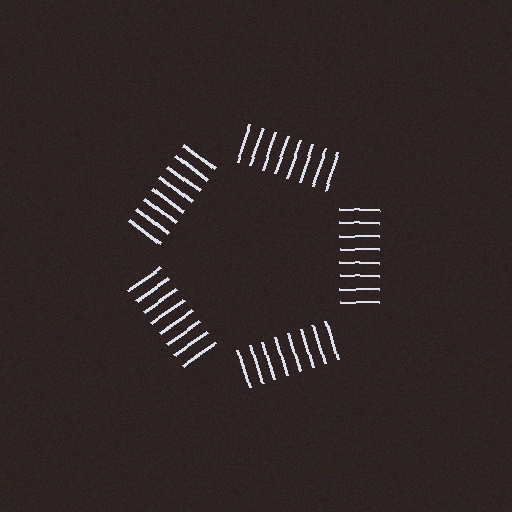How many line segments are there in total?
40 — 8 along each of the 5 edges.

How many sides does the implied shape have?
5 sides — the line-ends trace a pentagon.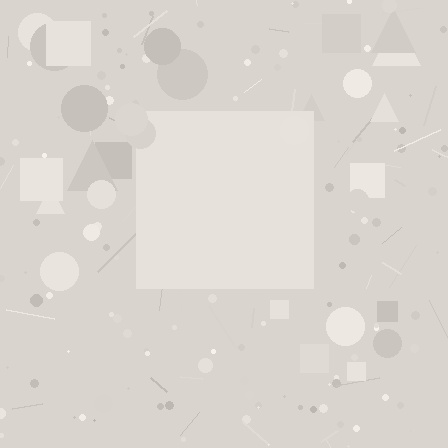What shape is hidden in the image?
A square is hidden in the image.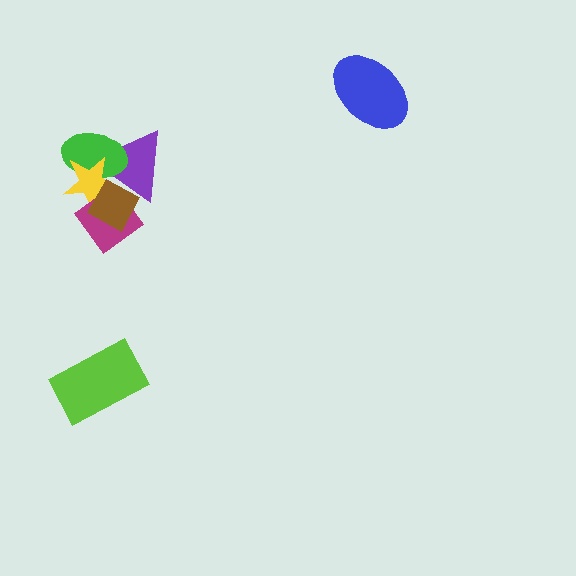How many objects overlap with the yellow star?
4 objects overlap with the yellow star.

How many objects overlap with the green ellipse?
3 objects overlap with the green ellipse.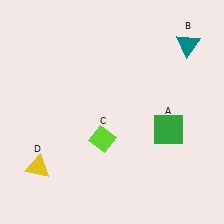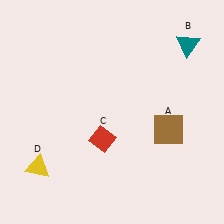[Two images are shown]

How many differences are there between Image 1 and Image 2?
There are 2 differences between the two images.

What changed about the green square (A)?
In Image 1, A is green. In Image 2, it changed to brown.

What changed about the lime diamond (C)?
In Image 1, C is lime. In Image 2, it changed to red.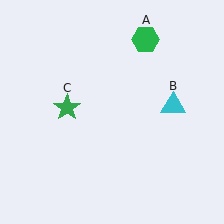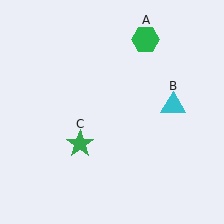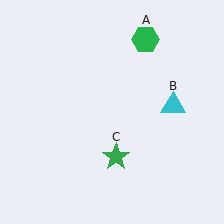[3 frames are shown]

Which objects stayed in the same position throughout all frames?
Green hexagon (object A) and cyan triangle (object B) remained stationary.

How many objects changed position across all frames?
1 object changed position: green star (object C).